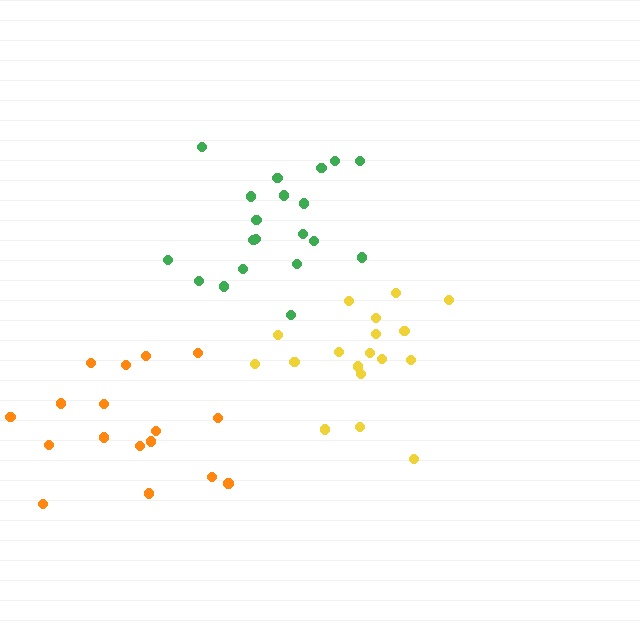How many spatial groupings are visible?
There are 3 spatial groupings.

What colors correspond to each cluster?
The clusters are colored: yellow, green, orange.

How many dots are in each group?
Group 1: 18 dots, Group 2: 20 dots, Group 3: 17 dots (55 total).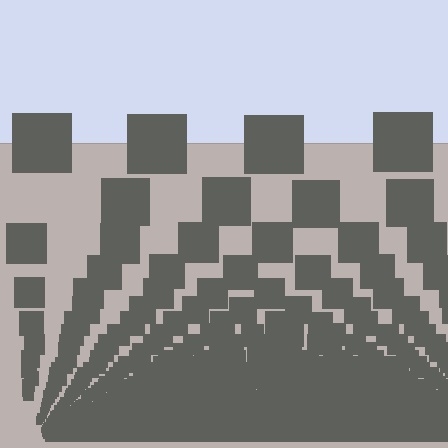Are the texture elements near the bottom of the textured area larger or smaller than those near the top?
Smaller. The gradient is inverted — elements near the bottom are smaller and denser.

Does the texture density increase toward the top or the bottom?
Density increases toward the bottom.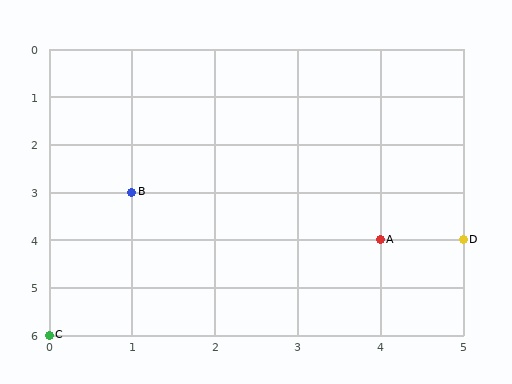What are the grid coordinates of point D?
Point D is at grid coordinates (5, 4).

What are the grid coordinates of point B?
Point B is at grid coordinates (1, 3).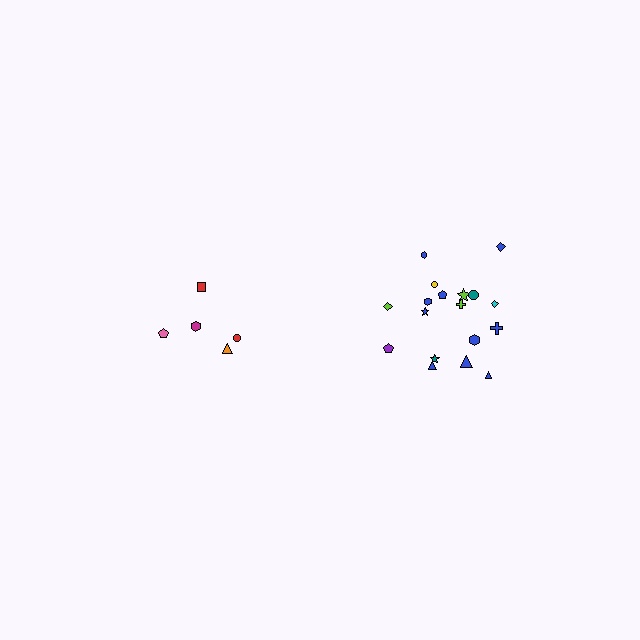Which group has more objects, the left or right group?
The right group.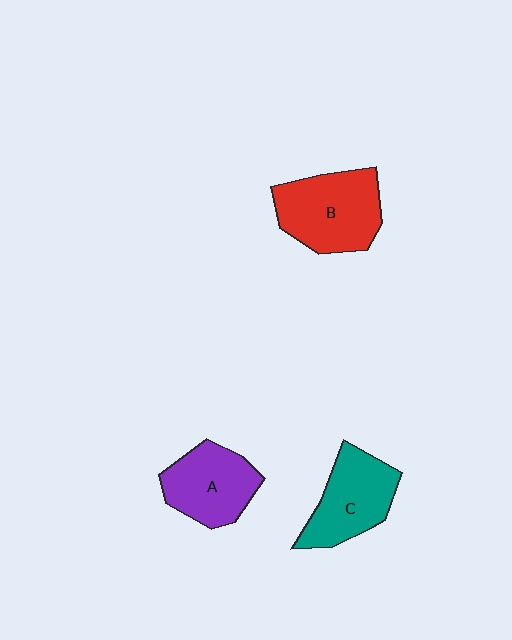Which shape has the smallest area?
Shape A (purple).